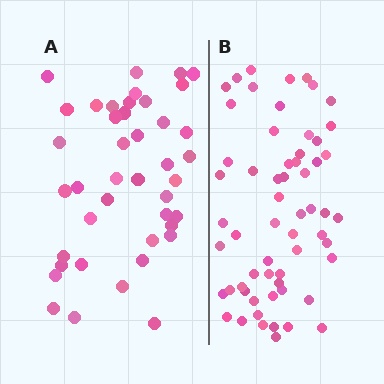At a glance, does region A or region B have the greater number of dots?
Region B (the right region) has more dots.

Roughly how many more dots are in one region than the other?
Region B has approximately 20 more dots than region A.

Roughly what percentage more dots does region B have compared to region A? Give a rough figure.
About 45% more.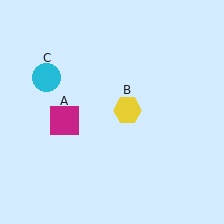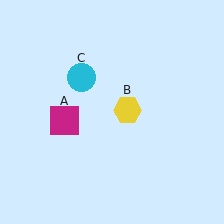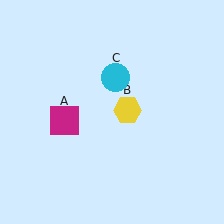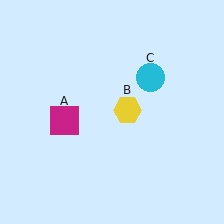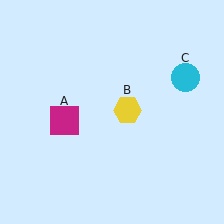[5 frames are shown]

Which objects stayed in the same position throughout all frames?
Magenta square (object A) and yellow hexagon (object B) remained stationary.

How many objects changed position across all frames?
1 object changed position: cyan circle (object C).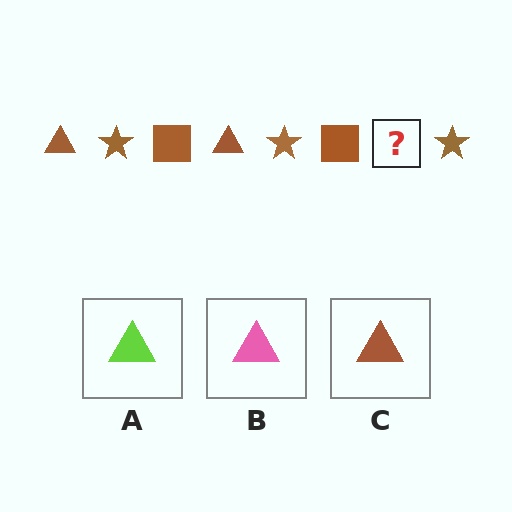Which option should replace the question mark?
Option C.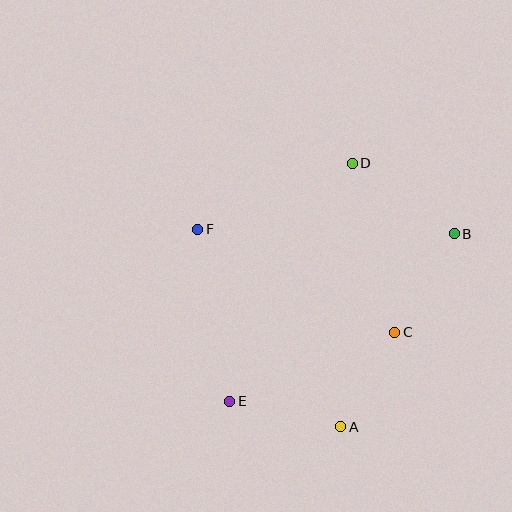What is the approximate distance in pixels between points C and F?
The distance between C and F is approximately 222 pixels.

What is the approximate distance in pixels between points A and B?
The distance between A and B is approximately 224 pixels.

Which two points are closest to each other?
Points A and C are closest to each other.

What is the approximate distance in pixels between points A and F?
The distance between A and F is approximately 244 pixels.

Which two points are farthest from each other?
Points B and E are farthest from each other.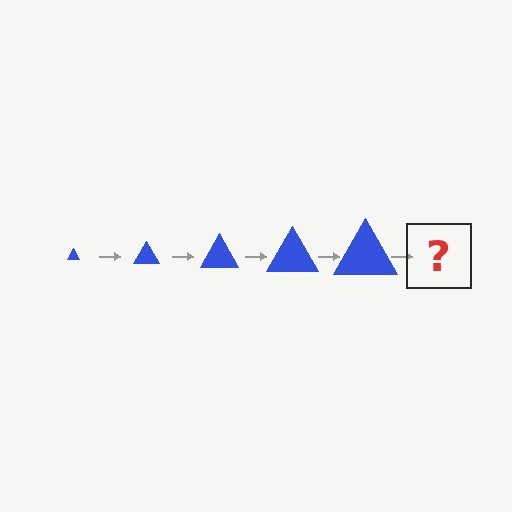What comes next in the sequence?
The next element should be a blue triangle, larger than the previous one.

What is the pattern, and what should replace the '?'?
The pattern is that the triangle gets progressively larger each step. The '?' should be a blue triangle, larger than the previous one.